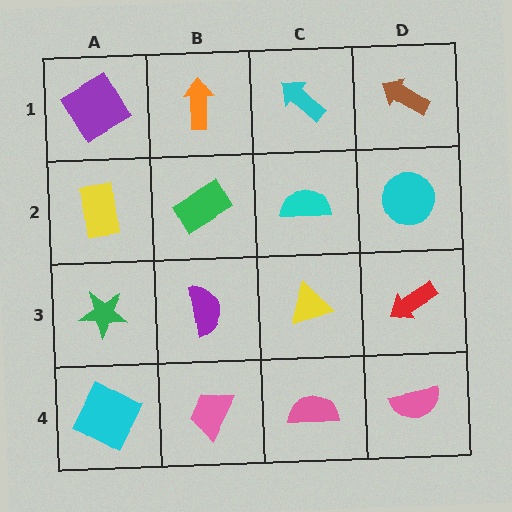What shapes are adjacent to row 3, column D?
A cyan circle (row 2, column D), a pink semicircle (row 4, column D), a yellow triangle (row 3, column C).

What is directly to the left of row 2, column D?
A cyan semicircle.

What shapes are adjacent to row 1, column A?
A yellow rectangle (row 2, column A), an orange arrow (row 1, column B).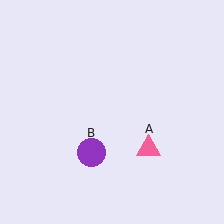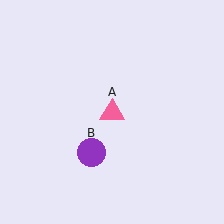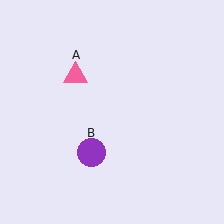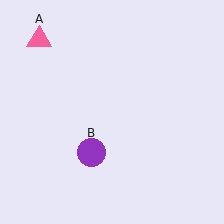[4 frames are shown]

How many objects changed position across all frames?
1 object changed position: pink triangle (object A).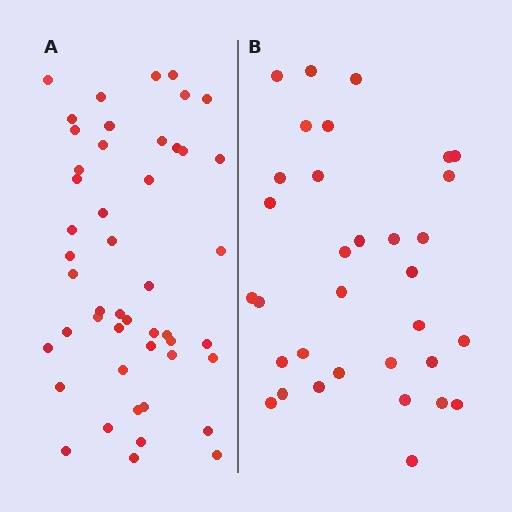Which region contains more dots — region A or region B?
Region A (the left region) has more dots.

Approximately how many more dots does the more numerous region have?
Region A has approximately 15 more dots than region B.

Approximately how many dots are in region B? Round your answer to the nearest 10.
About 30 dots. (The exact count is 33, which rounds to 30.)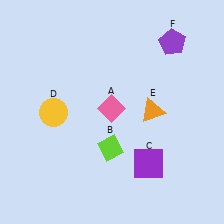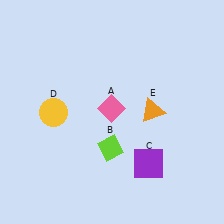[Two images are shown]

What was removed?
The purple pentagon (F) was removed in Image 2.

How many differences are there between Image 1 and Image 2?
There is 1 difference between the two images.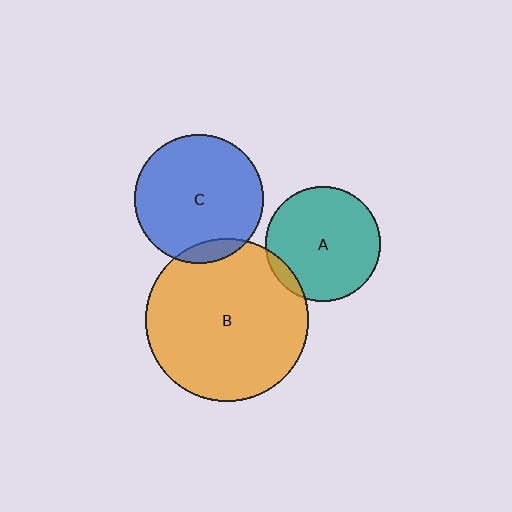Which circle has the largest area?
Circle B (orange).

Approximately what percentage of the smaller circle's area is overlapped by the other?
Approximately 10%.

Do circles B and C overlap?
Yes.